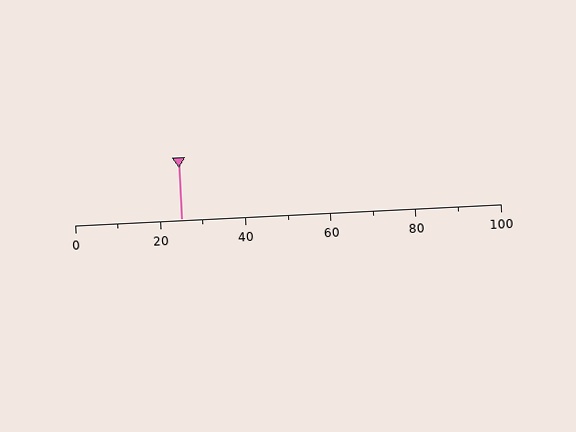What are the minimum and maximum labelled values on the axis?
The axis runs from 0 to 100.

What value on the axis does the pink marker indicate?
The marker indicates approximately 25.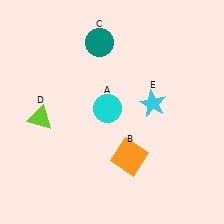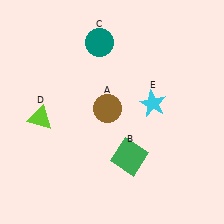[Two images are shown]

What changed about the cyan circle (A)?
In Image 1, A is cyan. In Image 2, it changed to brown.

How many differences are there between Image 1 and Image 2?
There are 2 differences between the two images.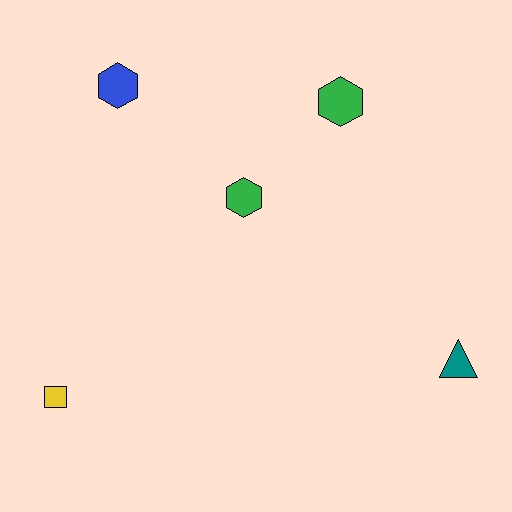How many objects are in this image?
There are 5 objects.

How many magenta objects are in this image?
There are no magenta objects.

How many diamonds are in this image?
There are no diamonds.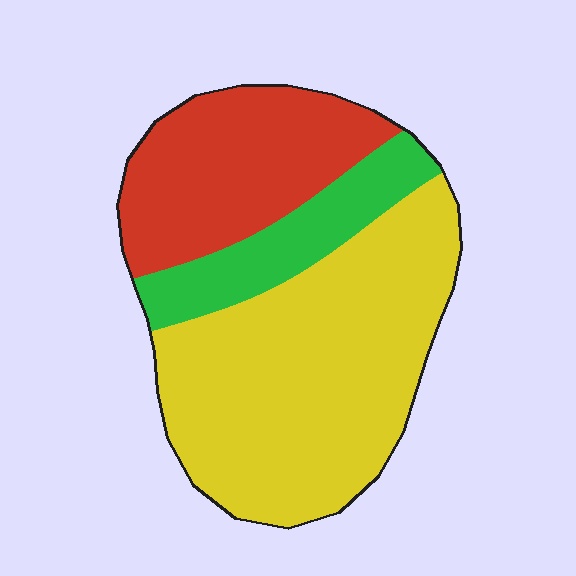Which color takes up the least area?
Green, at roughly 15%.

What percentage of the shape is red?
Red covers 29% of the shape.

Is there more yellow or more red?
Yellow.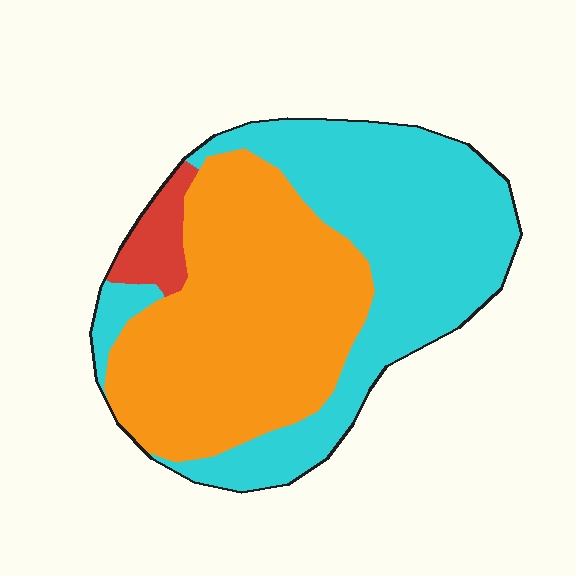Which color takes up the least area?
Red, at roughly 5%.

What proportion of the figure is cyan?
Cyan takes up about one half (1/2) of the figure.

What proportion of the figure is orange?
Orange takes up about one half (1/2) of the figure.